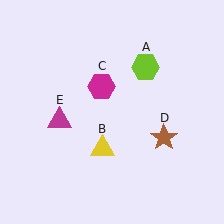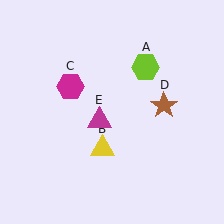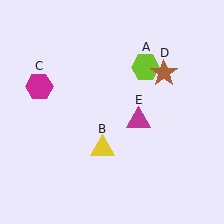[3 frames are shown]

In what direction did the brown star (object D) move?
The brown star (object D) moved up.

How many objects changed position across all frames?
3 objects changed position: magenta hexagon (object C), brown star (object D), magenta triangle (object E).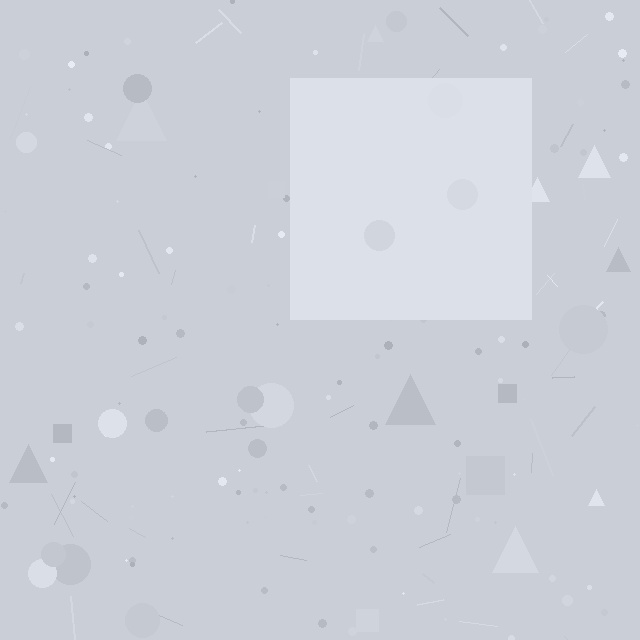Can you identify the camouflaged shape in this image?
The camouflaged shape is a square.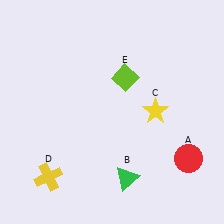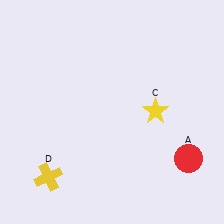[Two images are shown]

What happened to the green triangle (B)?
The green triangle (B) was removed in Image 2. It was in the bottom-right area of Image 1.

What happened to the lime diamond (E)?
The lime diamond (E) was removed in Image 2. It was in the top-right area of Image 1.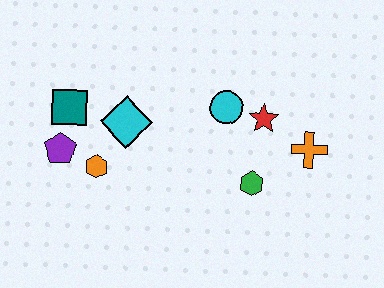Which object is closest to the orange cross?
The red star is closest to the orange cross.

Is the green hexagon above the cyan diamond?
No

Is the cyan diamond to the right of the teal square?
Yes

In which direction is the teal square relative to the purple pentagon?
The teal square is above the purple pentagon.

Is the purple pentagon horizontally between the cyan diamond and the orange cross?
No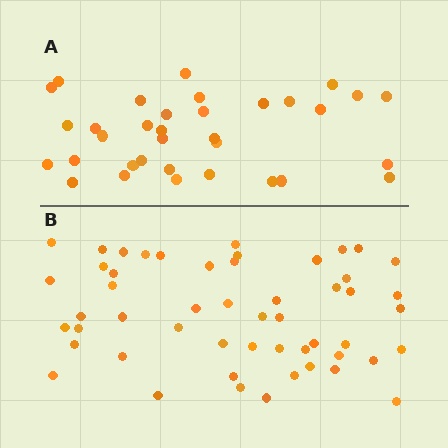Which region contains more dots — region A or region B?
Region B (the bottom region) has more dots.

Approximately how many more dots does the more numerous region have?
Region B has approximately 20 more dots than region A.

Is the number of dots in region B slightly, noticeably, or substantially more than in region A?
Region B has substantially more. The ratio is roughly 1.5 to 1.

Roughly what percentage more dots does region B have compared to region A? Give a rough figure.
About 55% more.